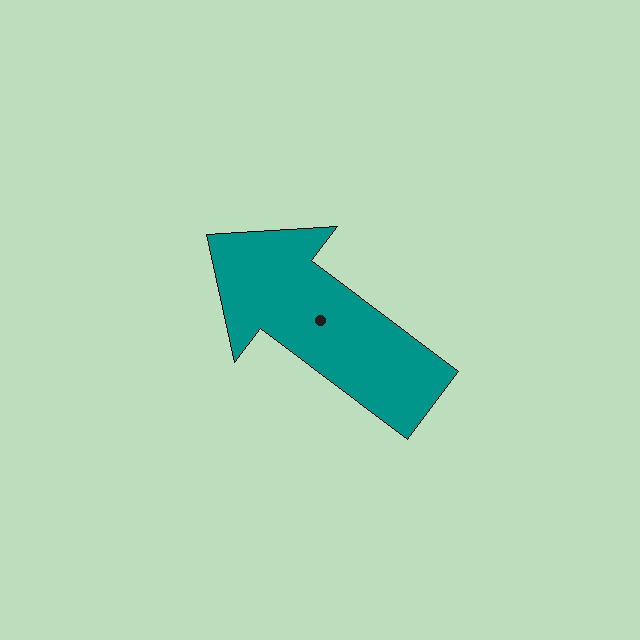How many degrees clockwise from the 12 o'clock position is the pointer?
Approximately 307 degrees.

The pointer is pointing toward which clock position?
Roughly 10 o'clock.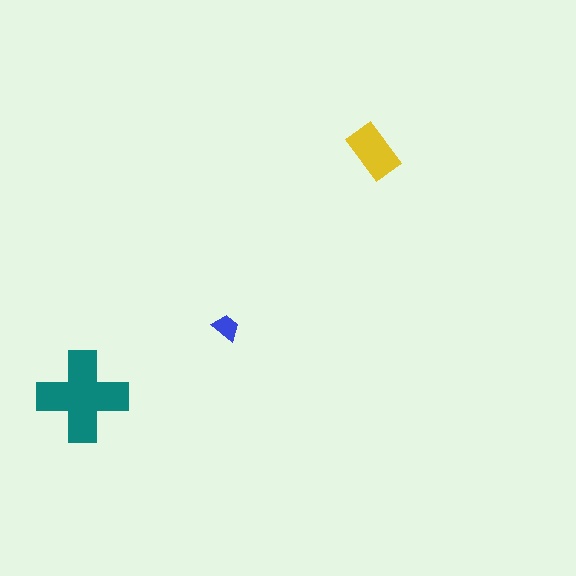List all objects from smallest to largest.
The blue trapezoid, the yellow rectangle, the teal cross.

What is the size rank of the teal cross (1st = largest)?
1st.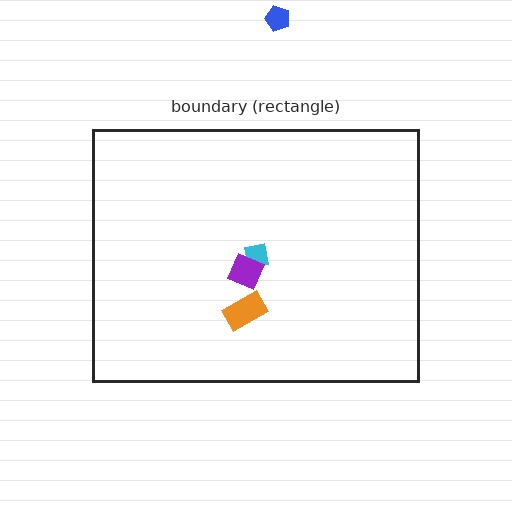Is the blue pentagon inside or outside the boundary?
Outside.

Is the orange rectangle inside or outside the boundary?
Inside.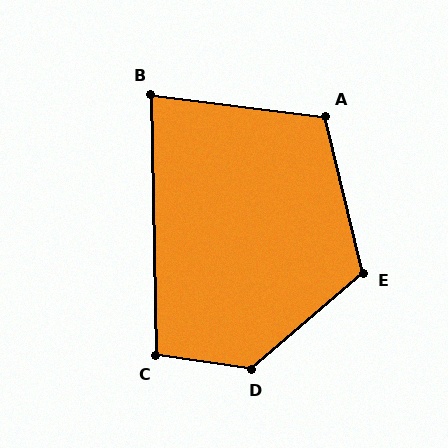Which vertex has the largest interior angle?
D, at approximately 131 degrees.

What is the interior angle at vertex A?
Approximately 110 degrees (obtuse).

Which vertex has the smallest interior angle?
B, at approximately 82 degrees.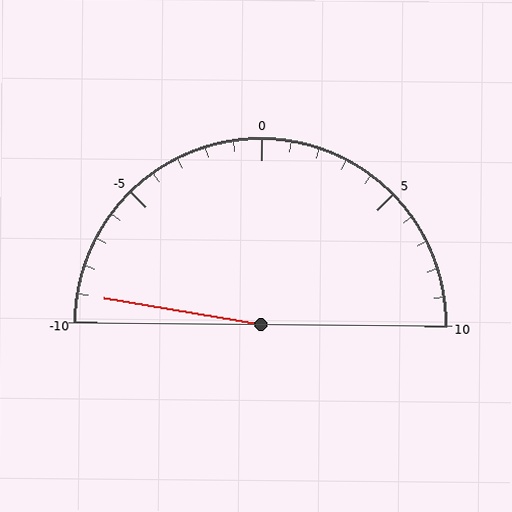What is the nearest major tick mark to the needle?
The nearest major tick mark is -10.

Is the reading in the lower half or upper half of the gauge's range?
The reading is in the lower half of the range (-10 to 10).